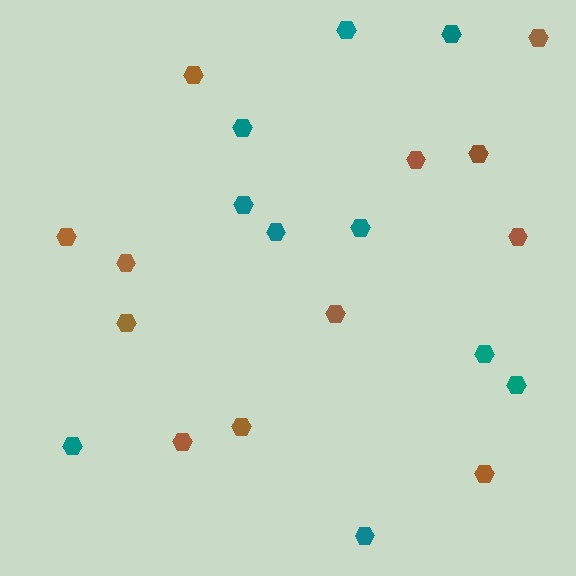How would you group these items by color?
There are 2 groups: one group of brown hexagons (12) and one group of teal hexagons (10).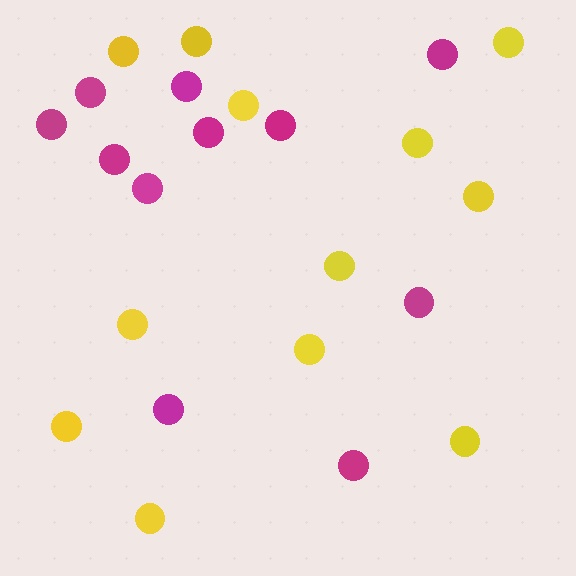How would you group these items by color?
There are 2 groups: one group of magenta circles (11) and one group of yellow circles (12).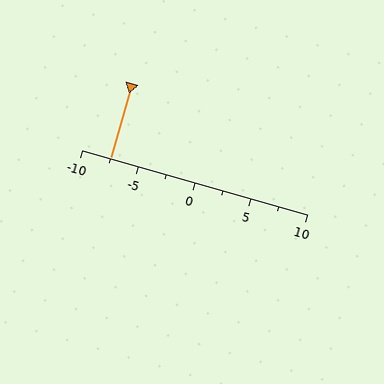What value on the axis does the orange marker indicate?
The marker indicates approximately -7.5.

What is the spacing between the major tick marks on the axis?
The major ticks are spaced 5 apart.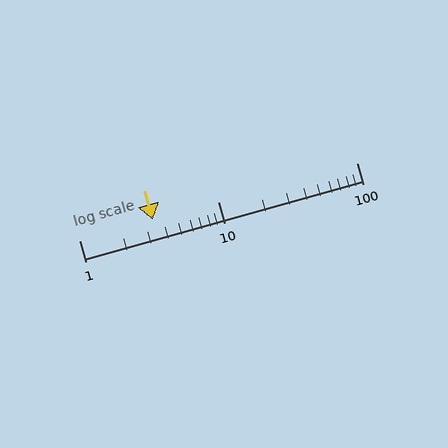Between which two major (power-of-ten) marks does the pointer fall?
The pointer is between 1 and 10.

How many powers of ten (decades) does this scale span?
The scale spans 2 decades, from 1 to 100.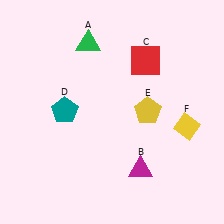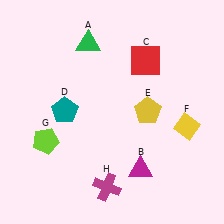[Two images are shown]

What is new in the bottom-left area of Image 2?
A magenta cross (H) was added in the bottom-left area of Image 2.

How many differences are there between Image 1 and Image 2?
There are 2 differences between the two images.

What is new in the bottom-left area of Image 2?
A lime pentagon (G) was added in the bottom-left area of Image 2.